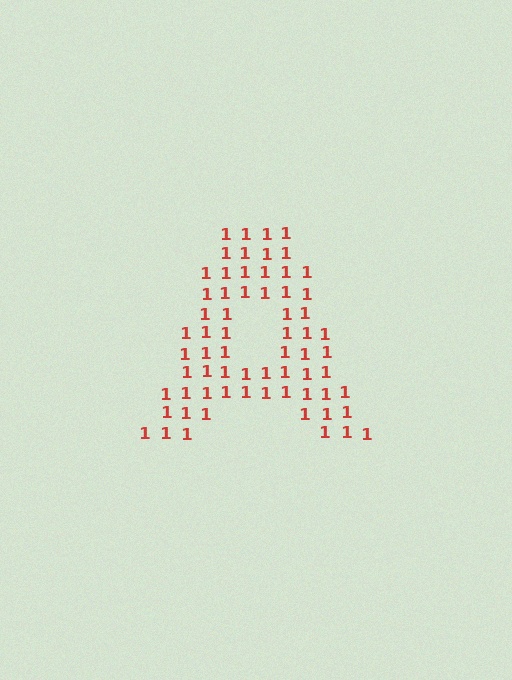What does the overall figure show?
The overall figure shows the letter A.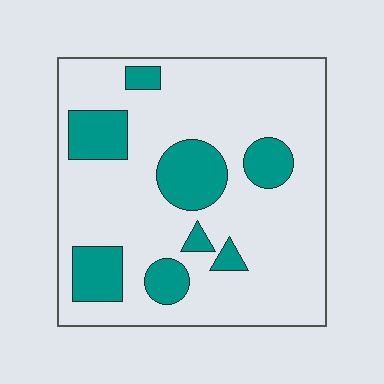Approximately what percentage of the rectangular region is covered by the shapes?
Approximately 20%.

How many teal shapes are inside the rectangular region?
8.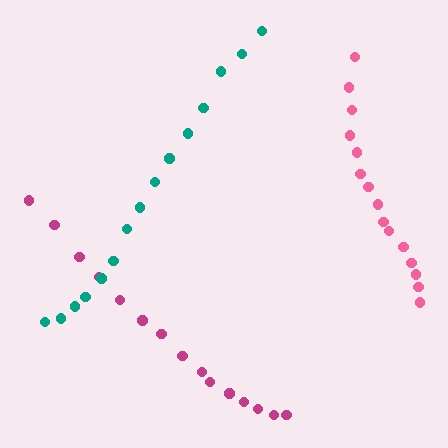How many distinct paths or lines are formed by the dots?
There are 3 distinct paths.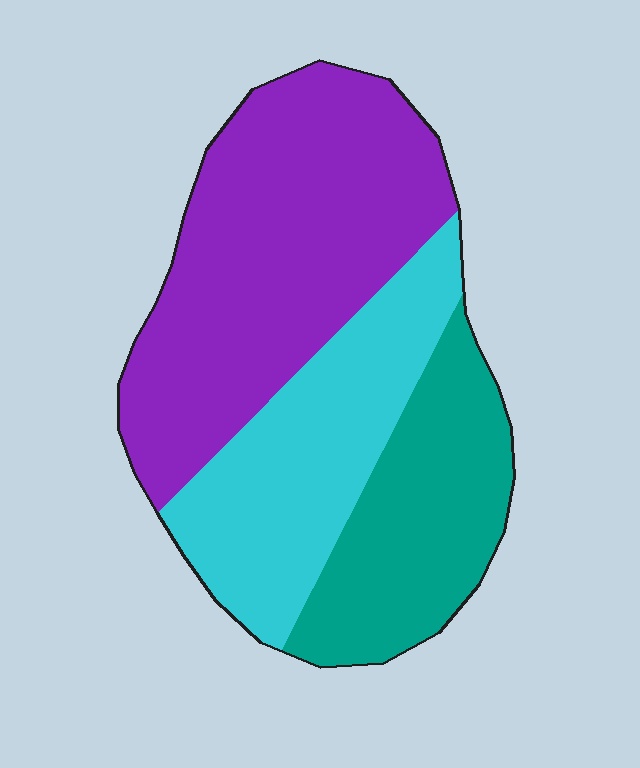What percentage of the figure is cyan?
Cyan covers about 30% of the figure.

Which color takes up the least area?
Teal, at roughly 25%.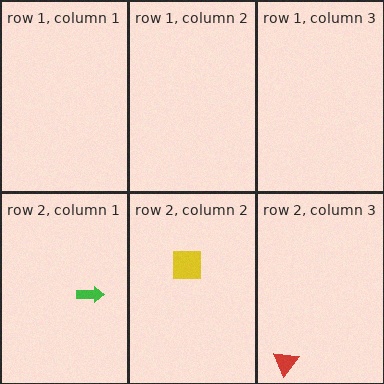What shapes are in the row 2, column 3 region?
The red triangle.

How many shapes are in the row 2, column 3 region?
1.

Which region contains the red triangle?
The row 2, column 3 region.